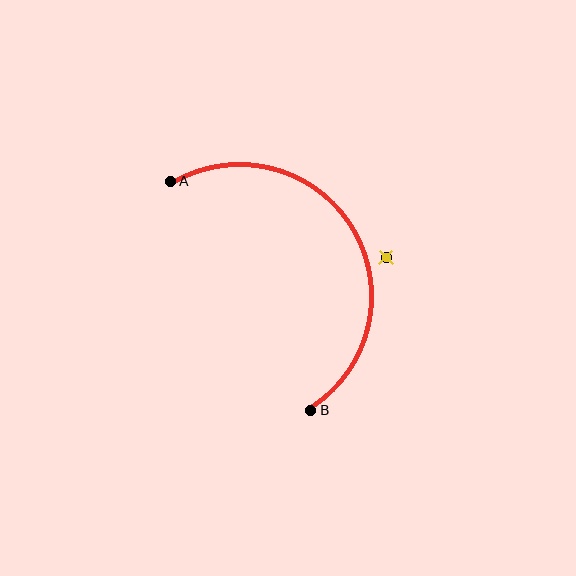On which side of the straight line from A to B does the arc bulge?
The arc bulges to the right of the straight line connecting A and B.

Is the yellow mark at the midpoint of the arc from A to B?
No — the yellow mark does not lie on the arc at all. It sits slightly outside the curve.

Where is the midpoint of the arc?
The arc midpoint is the point on the curve farthest from the straight line joining A and B. It sits to the right of that line.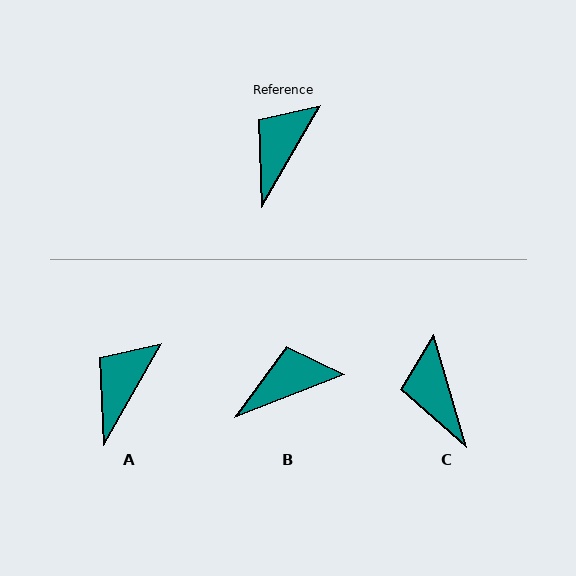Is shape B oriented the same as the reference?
No, it is off by about 39 degrees.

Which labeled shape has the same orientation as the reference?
A.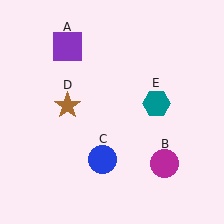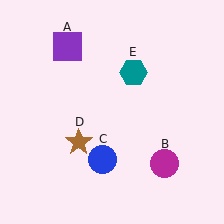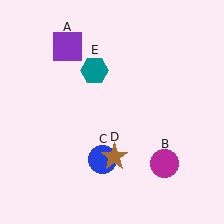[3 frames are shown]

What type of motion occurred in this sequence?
The brown star (object D), teal hexagon (object E) rotated counterclockwise around the center of the scene.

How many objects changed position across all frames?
2 objects changed position: brown star (object D), teal hexagon (object E).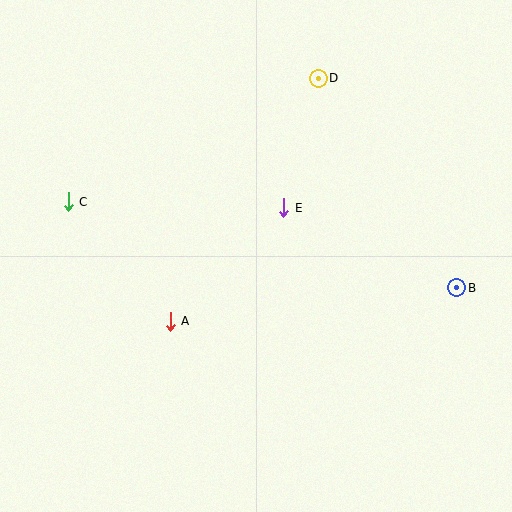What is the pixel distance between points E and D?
The distance between E and D is 134 pixels.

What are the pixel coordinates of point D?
Point D is at (318, 78).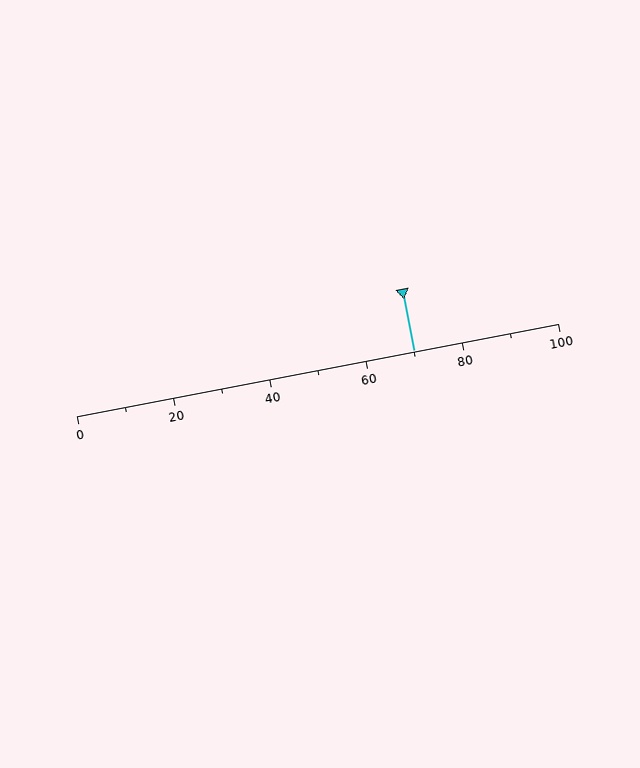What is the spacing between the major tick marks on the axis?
The major ticks are spaced 20 apart.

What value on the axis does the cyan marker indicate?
The marker indicates approximately 70.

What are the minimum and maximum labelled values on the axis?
The axis runs from 0 to 100.